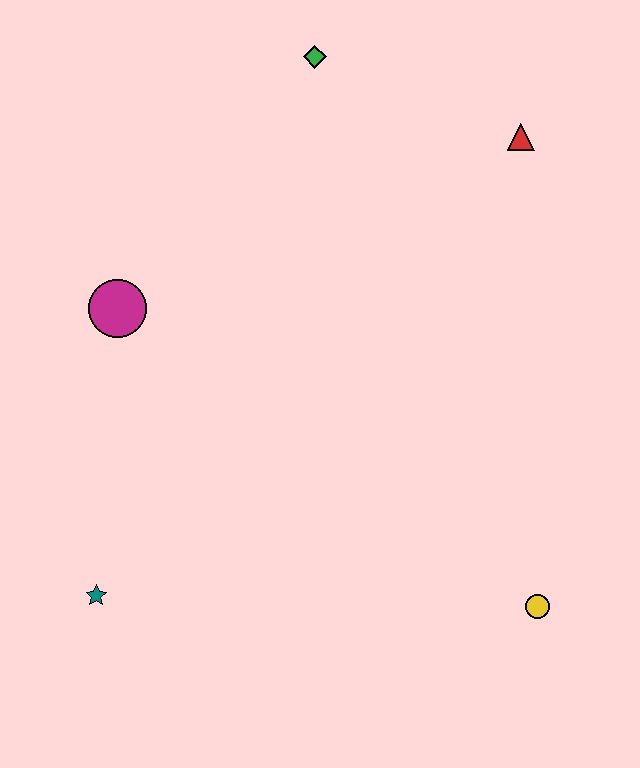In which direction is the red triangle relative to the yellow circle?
The red triangle is above the yellow circle.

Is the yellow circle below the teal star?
Yes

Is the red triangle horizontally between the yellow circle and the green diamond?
Yes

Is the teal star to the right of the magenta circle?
No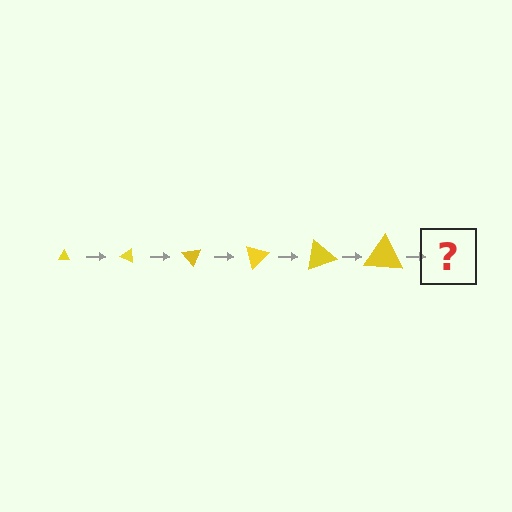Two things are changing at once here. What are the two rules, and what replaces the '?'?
The two rules are that the triangle grows larger each step and it rotates 25 degrees each step. The '?' should be a triangle, larger than the previous one and rotated 150 degrees from the start.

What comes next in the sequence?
The next element should be a triangle, larger than the previous one and rotated 150 degrees from the start.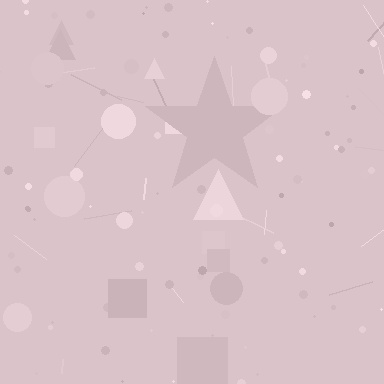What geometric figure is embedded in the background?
A star is embedded in the background.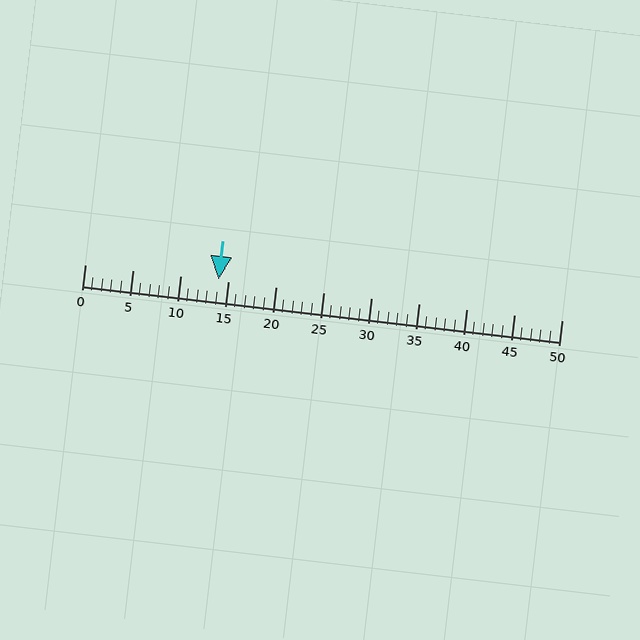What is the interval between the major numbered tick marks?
The major tick marks are spaced 5 units apart.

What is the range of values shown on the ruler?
The ruler shows values from 0 to 50.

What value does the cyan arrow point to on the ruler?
The cyan arrow points to approximately 14.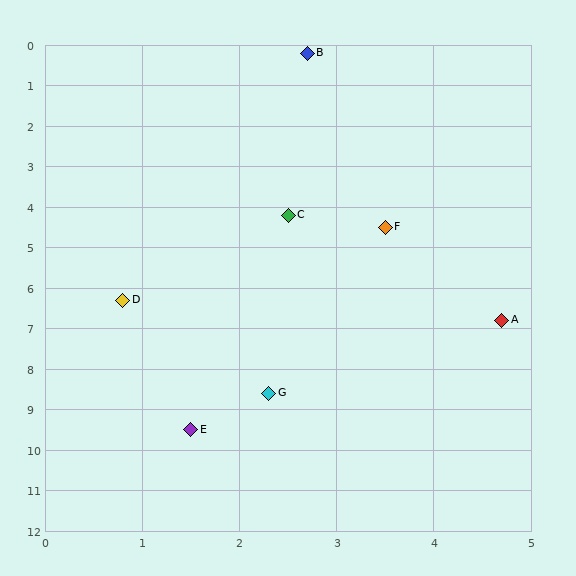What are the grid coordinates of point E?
Point E is at approximately (1.5, 9.5).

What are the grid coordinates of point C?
Point C is at approximately (2.5, 4.2).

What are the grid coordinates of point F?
Point F is at approximately (3.5, 4.5).